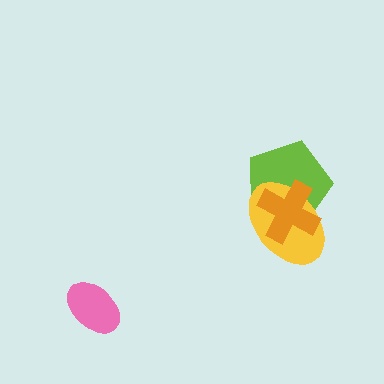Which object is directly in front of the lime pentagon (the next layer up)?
The yellow ellipse is directly in front of the lime pentagon.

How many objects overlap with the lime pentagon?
2 objects overlap with the lime pentagon.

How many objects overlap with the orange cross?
2 objects overlap with the orange cross.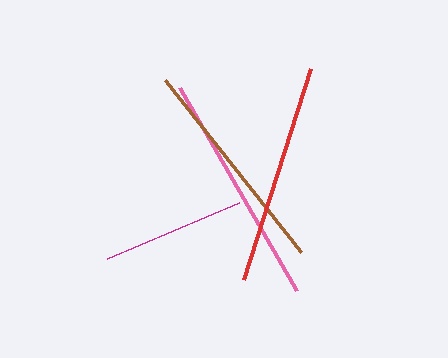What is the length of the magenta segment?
The magenta segment is approximately 144 pixels long.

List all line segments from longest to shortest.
From longest to shortest: pink, red, brown, magenta.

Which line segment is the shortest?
The magenta line is the shortest at approximately 144 pixels.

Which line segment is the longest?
The pink line is the longest at approximately 235 pixels.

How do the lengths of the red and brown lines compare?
The red and brown lines are approximately the same length.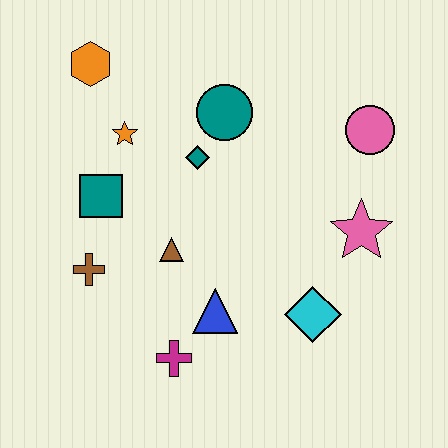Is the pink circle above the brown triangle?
Yes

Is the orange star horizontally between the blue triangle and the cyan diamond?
No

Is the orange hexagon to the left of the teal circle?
Yes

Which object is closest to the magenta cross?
The blue triangle is closest to the magenta cross.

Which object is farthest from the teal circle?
The magenta cross is farthest from the teal circle.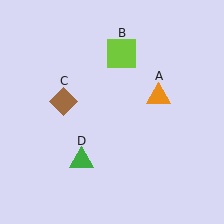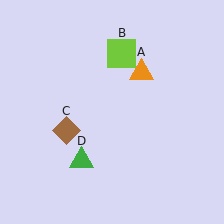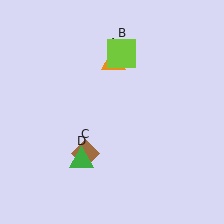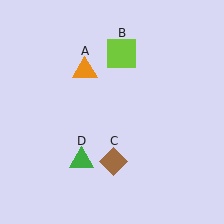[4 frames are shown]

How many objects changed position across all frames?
2 objects changed position: orange triangle (object A), brown diamond (object C).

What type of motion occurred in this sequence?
The orange triangle (object A), brown diamond (object C) rotated counterclockwise around the center of the scene.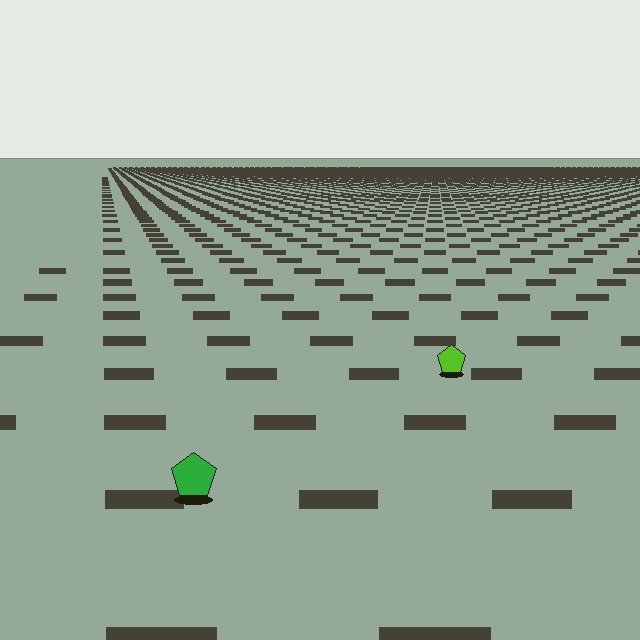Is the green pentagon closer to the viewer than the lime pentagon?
Yes. The green pentagon is closer — you can tell from the texture gradient: the ground texture is coarser near it.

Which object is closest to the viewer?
The green pentagon is closest. The texture marks near it are larger and more spread out.